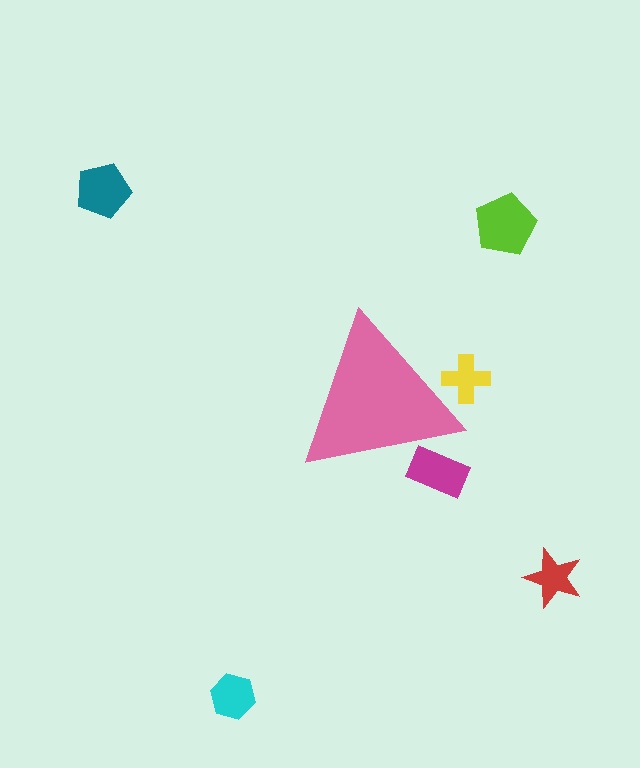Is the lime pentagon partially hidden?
No, the lime pentagon is fully visible.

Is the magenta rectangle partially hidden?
Yes, the magenta rectangle is partially hidden behind the pink triangle.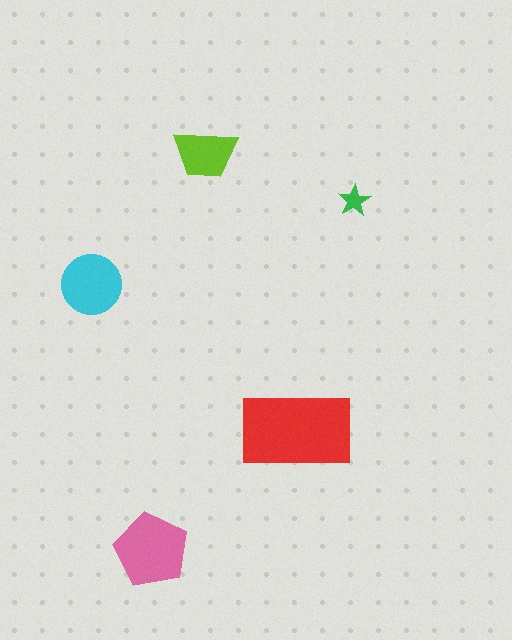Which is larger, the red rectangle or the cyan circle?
The red rectangle.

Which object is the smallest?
The green star.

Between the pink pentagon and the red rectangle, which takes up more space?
The red rectangle.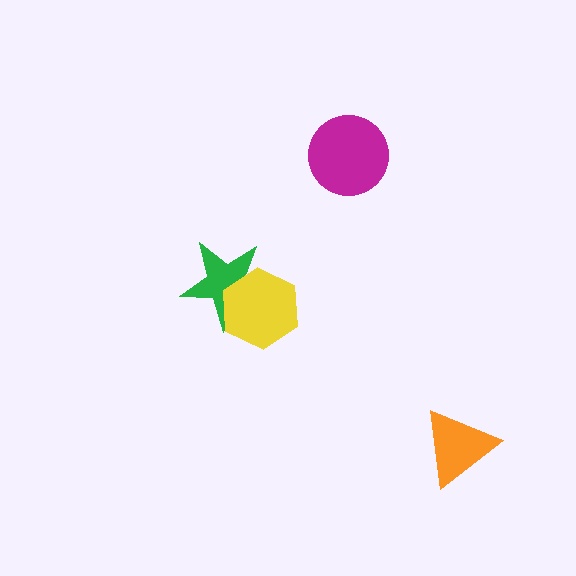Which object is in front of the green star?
The yellow hexagon is in front of the green star.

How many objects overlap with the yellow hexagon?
1 object overlaps with the yellow hexagon.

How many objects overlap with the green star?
1 object overlaps with the green star.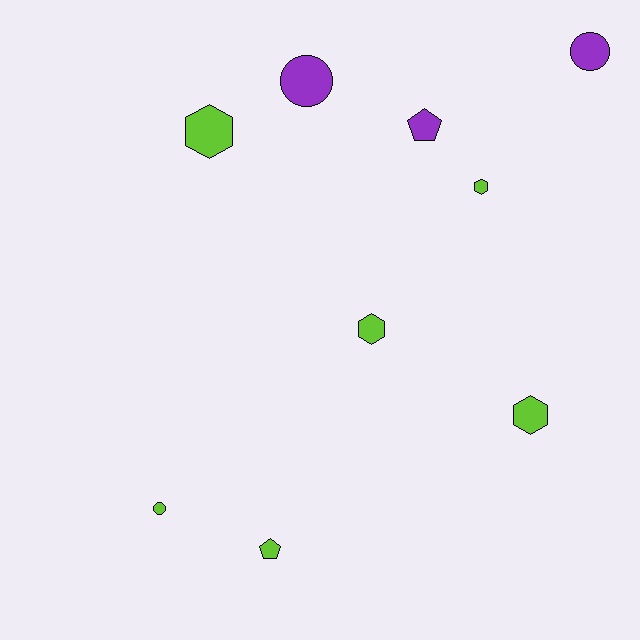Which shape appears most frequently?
Hexagon, with 4 objects.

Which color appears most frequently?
Lime, with 6 objects.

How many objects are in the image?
There are 9 objects.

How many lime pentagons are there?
There is 1 lime pentagon.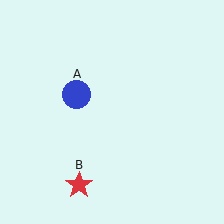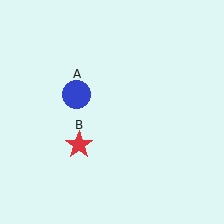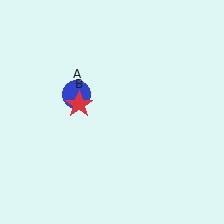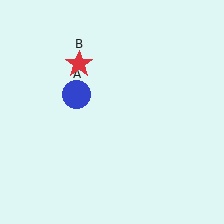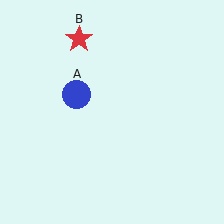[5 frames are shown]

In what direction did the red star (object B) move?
The red star (object B) moved up.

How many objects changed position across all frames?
1 object changed position: red star (object B).